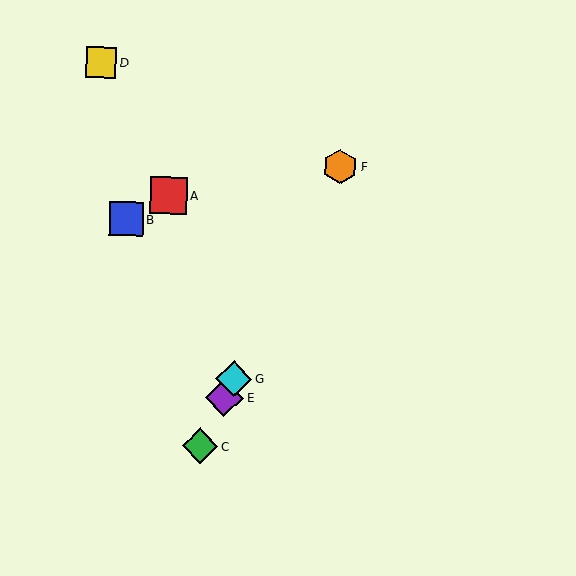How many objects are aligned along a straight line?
4 objects (C, E, F, G) are aligned along a straight line.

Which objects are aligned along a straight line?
Objects C, E, F, G are aligned along a straight line.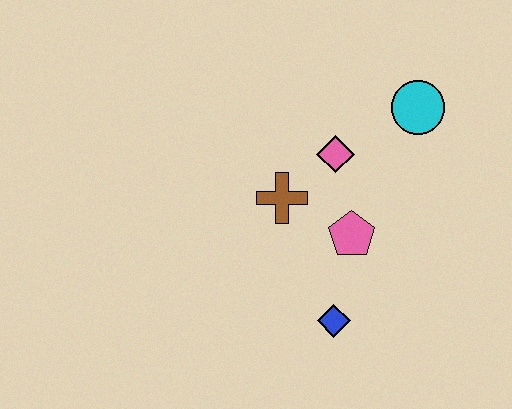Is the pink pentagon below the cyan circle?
Yes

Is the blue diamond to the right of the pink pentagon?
No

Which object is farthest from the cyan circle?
The blue diamond is farthest from the cyan circle.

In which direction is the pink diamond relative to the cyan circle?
The pink diamond is to the left of the cyan circle.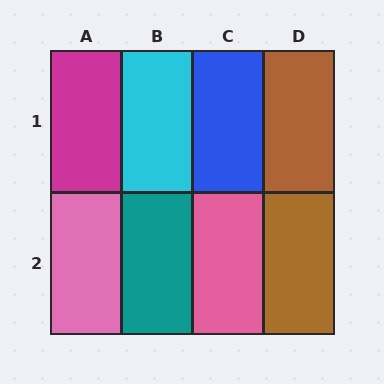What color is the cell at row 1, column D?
Brown.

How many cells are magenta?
1 cell is magenta.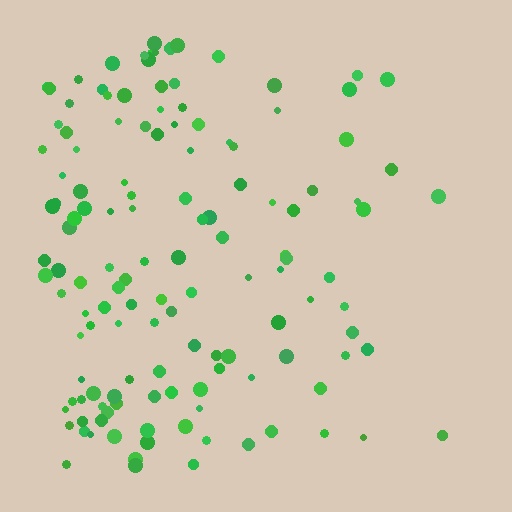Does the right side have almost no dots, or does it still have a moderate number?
Still a moderate number, just noticeably fewer than the left.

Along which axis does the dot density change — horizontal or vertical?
Horizontal.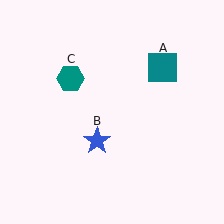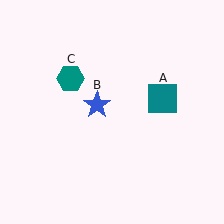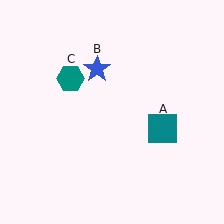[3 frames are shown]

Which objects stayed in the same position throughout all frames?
Teal hexagon (object C) remained stationary.